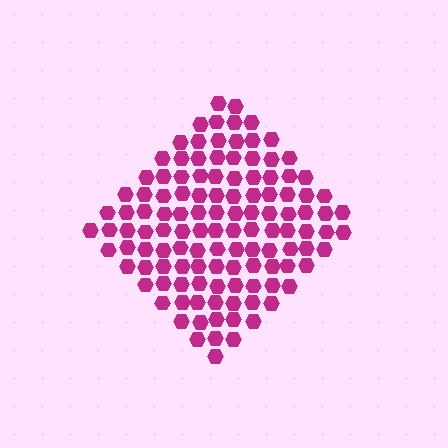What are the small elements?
The small elements are hexagons.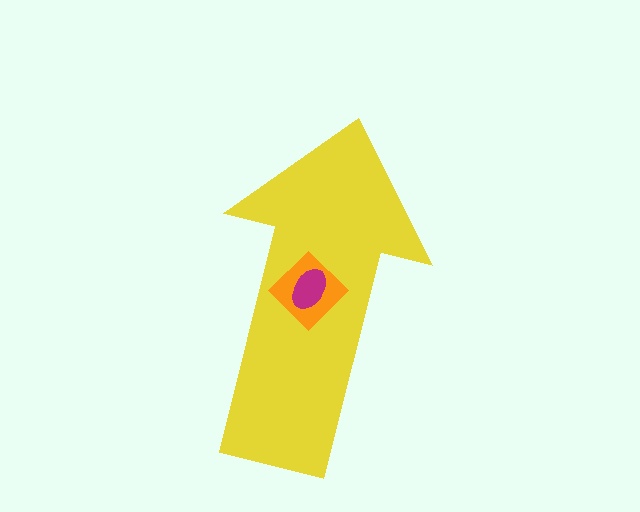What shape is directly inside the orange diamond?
The magenta ellipse.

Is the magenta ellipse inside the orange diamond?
Yes.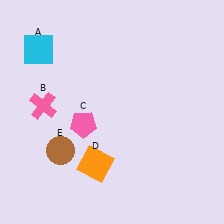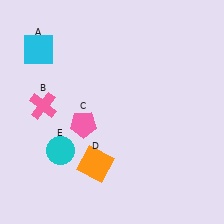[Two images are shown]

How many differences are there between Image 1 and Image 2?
There is 1 difference between the two images.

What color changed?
The circle (E) changed from brown in Image 1 to cyan in Image 2.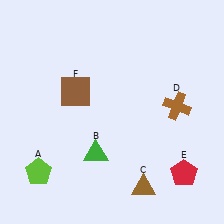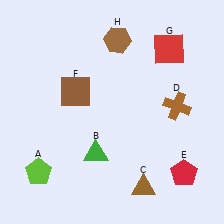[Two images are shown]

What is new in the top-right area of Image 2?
A red square (G) was added in the top-right area of Image 2.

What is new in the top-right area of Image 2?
A brown hexagon (H) was added in the top-right area of Image 2.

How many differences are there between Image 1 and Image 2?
There are 2 differences between the two images.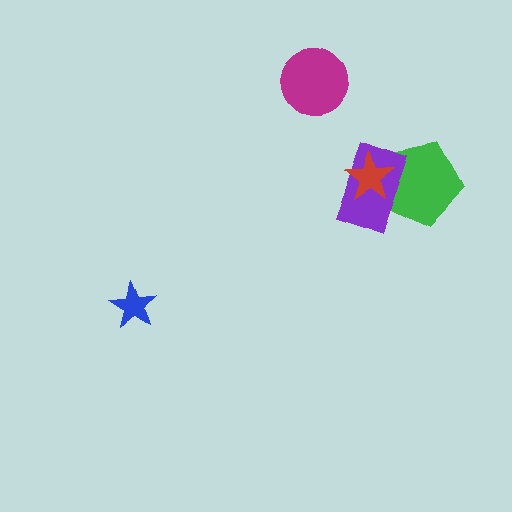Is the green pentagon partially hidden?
Yes, it is partially covered by another shape.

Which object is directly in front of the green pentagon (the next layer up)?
The purple rectangle is directly in front of the green pentagon.